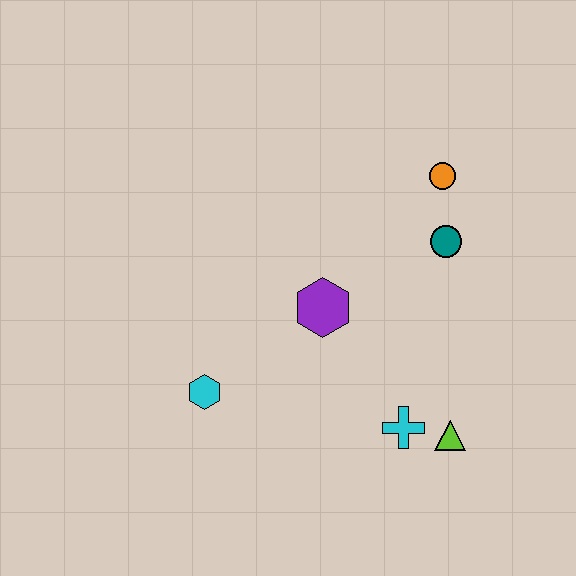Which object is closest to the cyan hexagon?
The purple hexagon is closest to the cyan hexagon.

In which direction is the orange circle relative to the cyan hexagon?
The orange circle is to the right of the cyan hexagon.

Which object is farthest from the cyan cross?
The orange circle is farthest from the cyan cross.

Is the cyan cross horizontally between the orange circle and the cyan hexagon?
Yes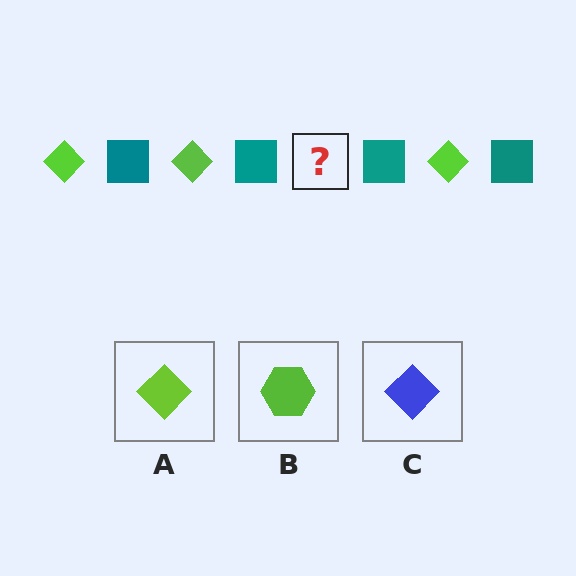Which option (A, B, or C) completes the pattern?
A.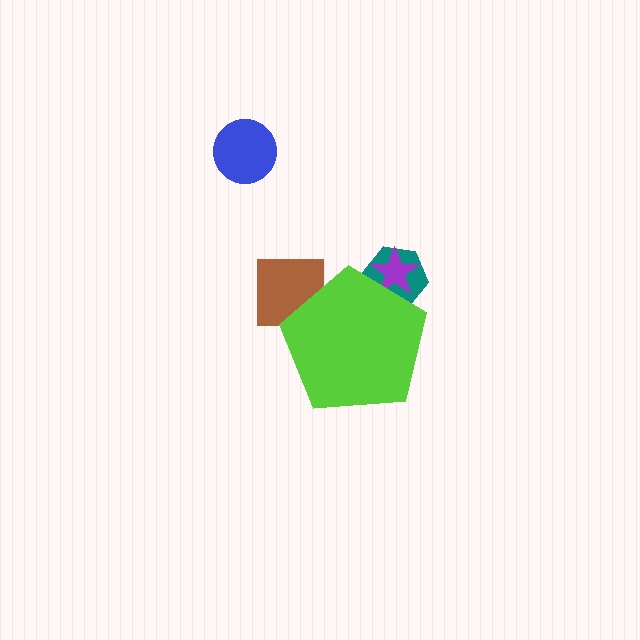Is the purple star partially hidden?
Yes, the purple star is partially hidden behind the lime pentagon.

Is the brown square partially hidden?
Yes, the brown square is partially hidden behind the lime pentagon.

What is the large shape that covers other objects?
A lime pentagon.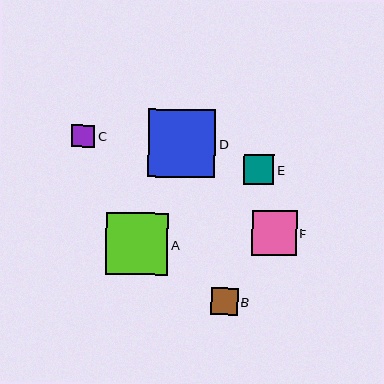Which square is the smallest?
Square C is the smallest with a size of approximately 23 pixels.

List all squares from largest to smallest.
From largest to smallest: D, A, F, E, B, C.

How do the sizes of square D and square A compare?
Square D and square A are approximately the same size.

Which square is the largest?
Square D is the largest with a size of approximately 67 pixels.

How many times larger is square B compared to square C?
Square B is approximately 1.2 times the size of square C.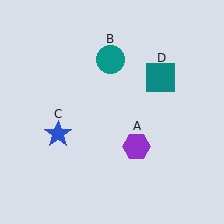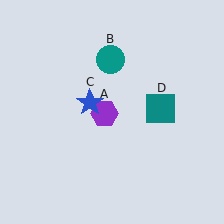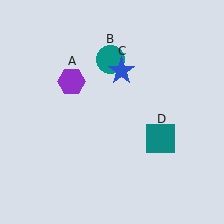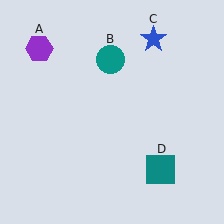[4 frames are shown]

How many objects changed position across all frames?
3 objects changed position: purple hexagon (object A), blue star (object C), teal square (object D).